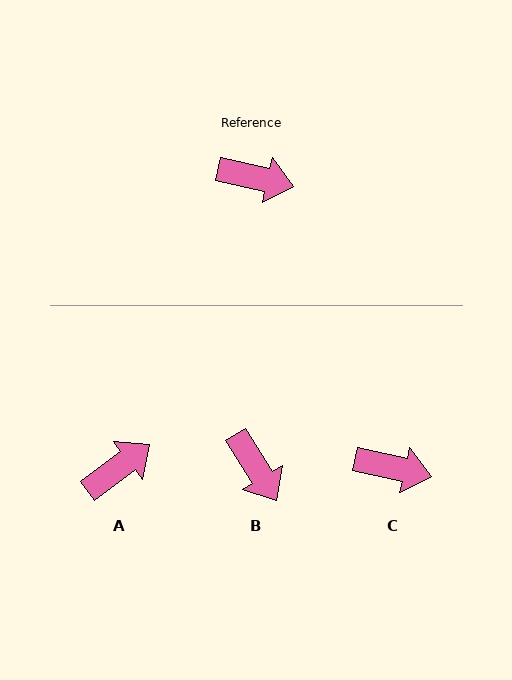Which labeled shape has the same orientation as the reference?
C.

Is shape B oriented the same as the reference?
No, it is off by about 46 degrees.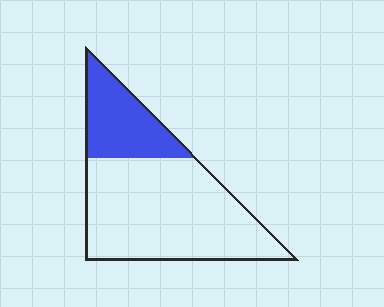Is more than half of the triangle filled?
No.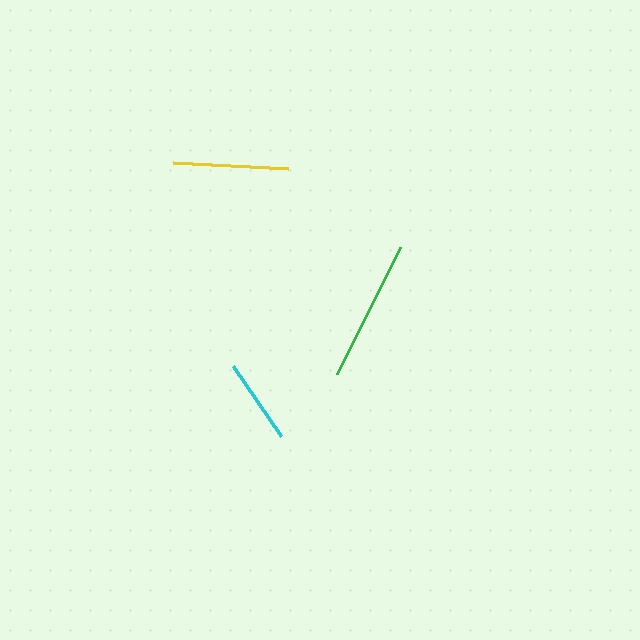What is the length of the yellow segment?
The yellow segment is approximately 115 pixels long.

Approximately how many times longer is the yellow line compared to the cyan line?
The yellow line is approximately 1.3 times the length of the cyan line.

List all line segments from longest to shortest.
From longest to shortest: green, yellow, cyan.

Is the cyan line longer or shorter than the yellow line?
The yellow line is longer than the cyan line.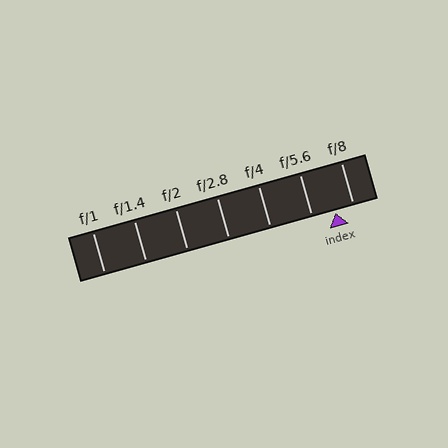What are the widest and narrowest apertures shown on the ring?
The widest aperture shown is f/1 and the narrowest is f/8.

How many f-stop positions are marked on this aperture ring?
There are 7 f-stop positions marked.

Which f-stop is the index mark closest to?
The index mark is closest to f/8.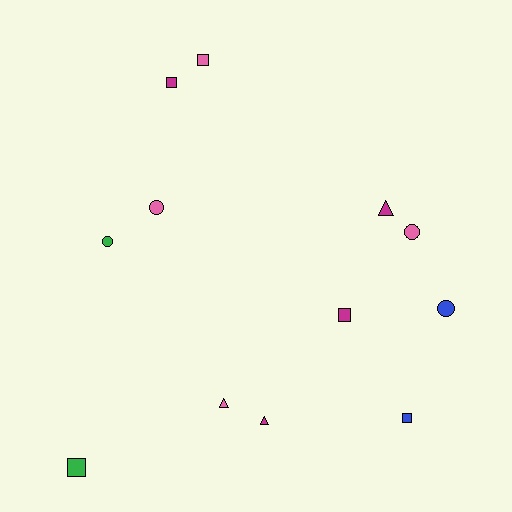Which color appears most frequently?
Pink, with 4 objects.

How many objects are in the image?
There are 12 objects.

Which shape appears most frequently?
Square, with 5 objects.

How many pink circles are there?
There are 2 pink circles.